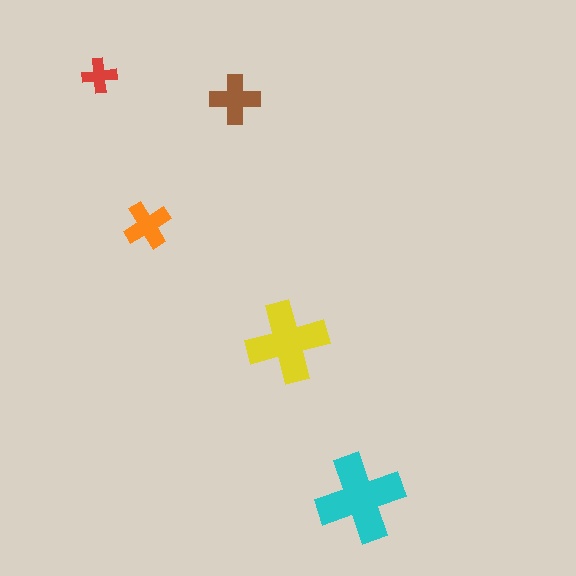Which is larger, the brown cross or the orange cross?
The brown one.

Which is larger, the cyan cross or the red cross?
The cyan one.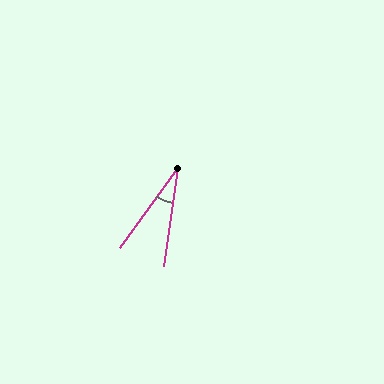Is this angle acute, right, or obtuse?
It is acute.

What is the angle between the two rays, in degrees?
Approximately 28 degrees.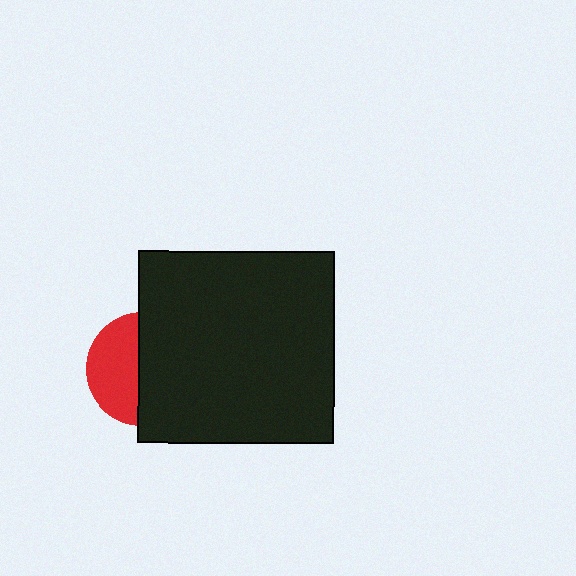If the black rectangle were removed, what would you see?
You would see the complete red circle.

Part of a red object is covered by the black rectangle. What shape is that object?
It is a circle.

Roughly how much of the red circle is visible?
A small part of it is visible (roughly 44%).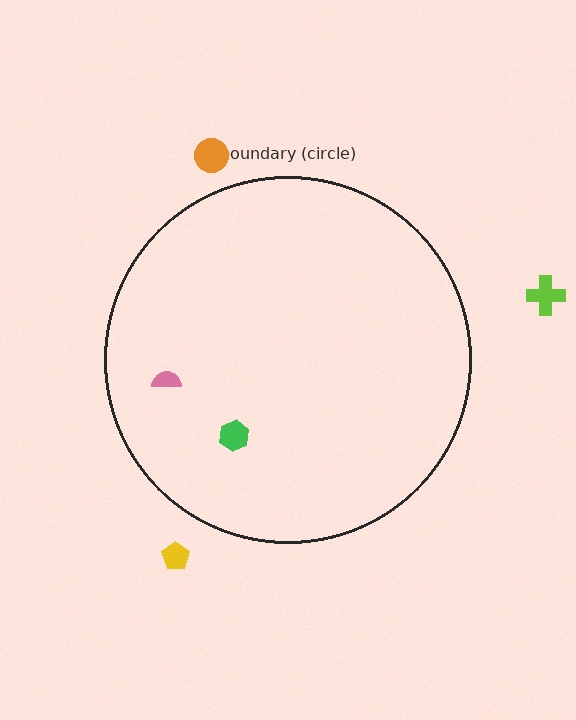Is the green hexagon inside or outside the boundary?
Inside.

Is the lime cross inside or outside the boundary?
Outside.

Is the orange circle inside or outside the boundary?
Outside.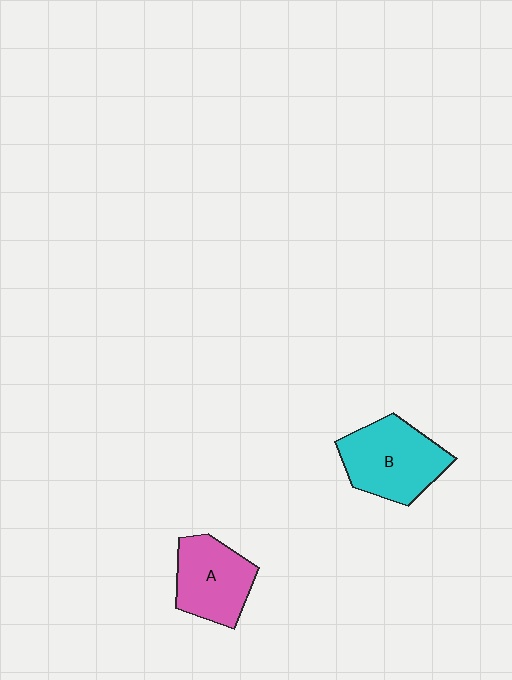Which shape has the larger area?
Shape B (cyan).